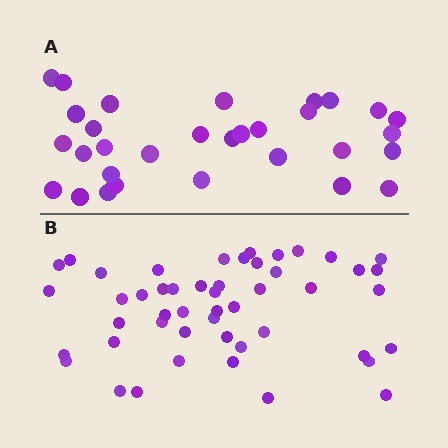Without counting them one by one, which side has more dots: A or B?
Region B (the bottom region) has more dots.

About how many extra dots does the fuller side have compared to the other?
Region B has approximately 20 more dots than region A.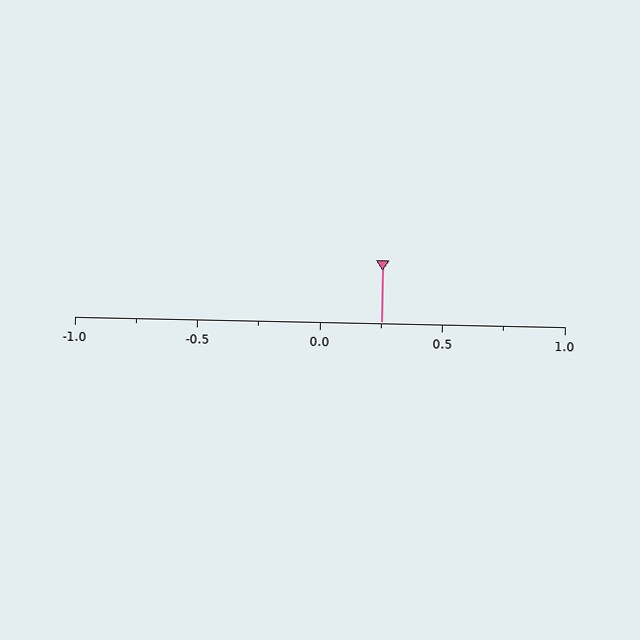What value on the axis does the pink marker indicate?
The marker indicates approximately 0.25.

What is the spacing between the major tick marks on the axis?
The major ticks are spaced 0.5 apart.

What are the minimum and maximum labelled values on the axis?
The axis runs from -1.0 to 1.0.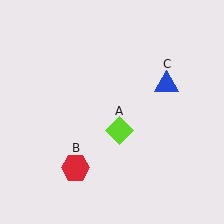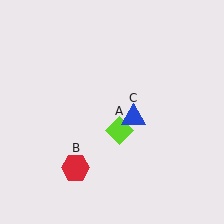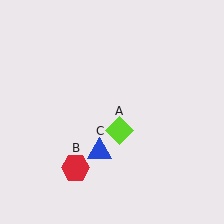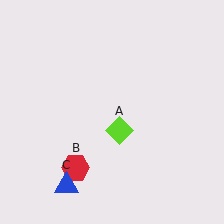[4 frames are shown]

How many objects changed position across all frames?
1 object changed position: blue triangle (object C).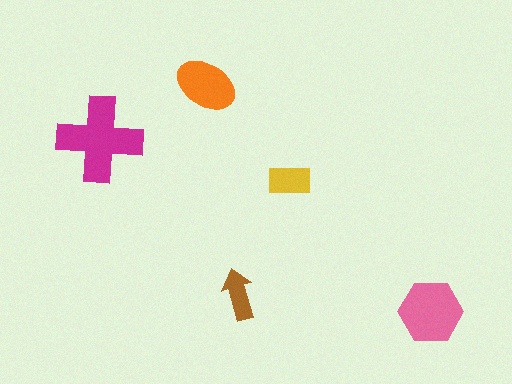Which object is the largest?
The magenta cross.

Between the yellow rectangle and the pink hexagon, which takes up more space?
The pink hexagon.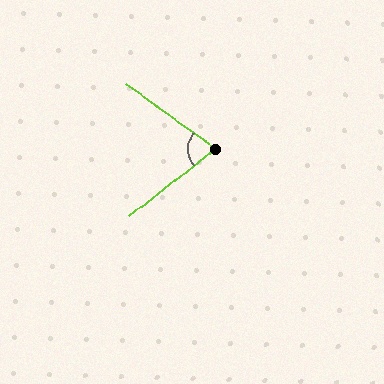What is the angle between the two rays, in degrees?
Approximately 74 degrees.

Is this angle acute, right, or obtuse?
It is acute.